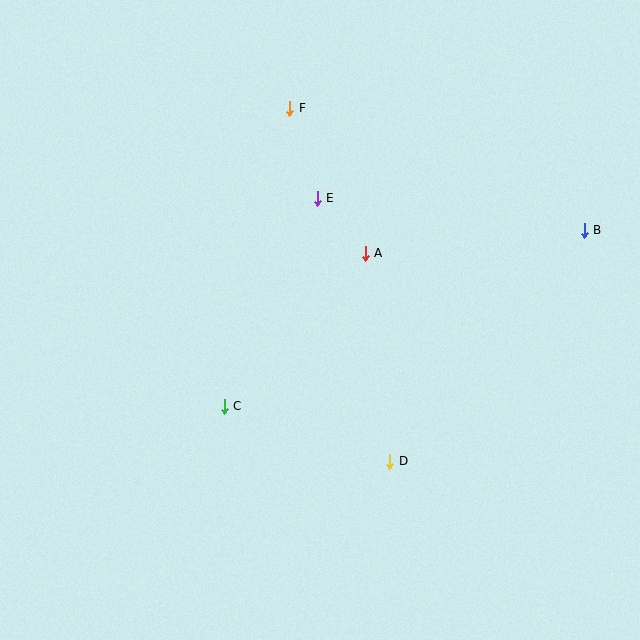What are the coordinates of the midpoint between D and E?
The midpoint between D and E is at (354, 330).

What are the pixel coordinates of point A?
Point A is at (365, 253).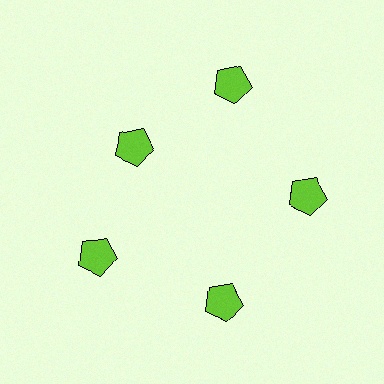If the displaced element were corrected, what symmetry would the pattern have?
It would have 5-fold rotational symmetry — the pattern would map onto itself every 72 degrees.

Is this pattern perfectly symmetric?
No. The 5 lime pentagons are arranged in a ring, but one element near the 10 o'clock position is pulled inward toward the center, breaking the 5-fold rotational symmetry.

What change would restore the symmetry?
The symmetry would be restored by moving it outward, back onto the ring so that all 5 pentagons sit at equal angles and equal distance from the center.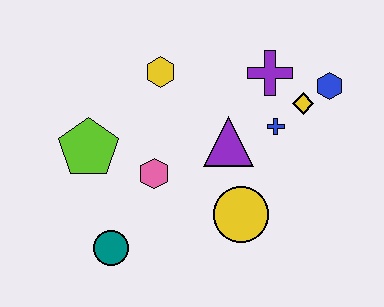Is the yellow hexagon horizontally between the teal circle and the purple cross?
Yes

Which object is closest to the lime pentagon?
The pink hexagon is closest to the lime pentagon.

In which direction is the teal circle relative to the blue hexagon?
The teal circle is to the left of the blue hexagon.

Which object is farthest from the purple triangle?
The teal circle is farthest from the purple triangle.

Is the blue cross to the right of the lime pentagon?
Yes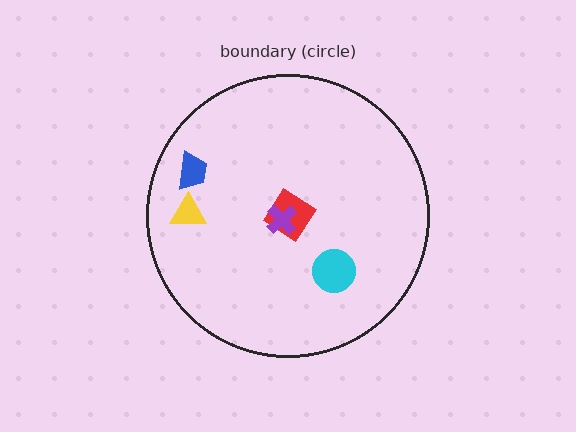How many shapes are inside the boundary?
5 inside, 0 outside.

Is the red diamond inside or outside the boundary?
Inside.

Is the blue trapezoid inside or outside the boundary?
Inside.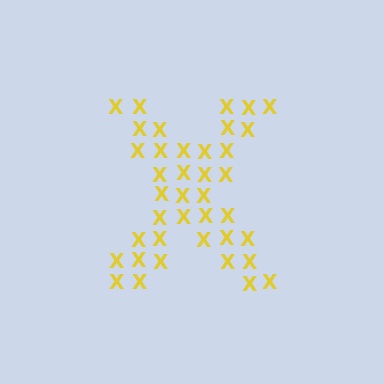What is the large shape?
The large shape is the letter X.